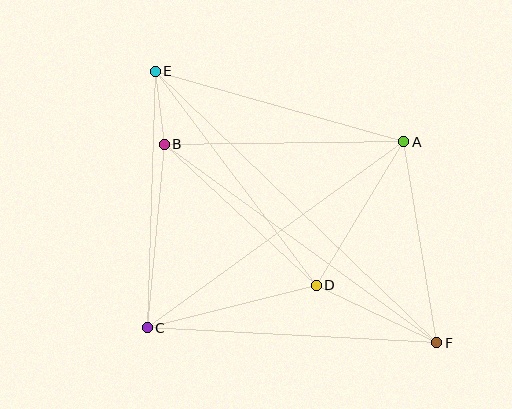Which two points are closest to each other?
Points B and E are closest to each other.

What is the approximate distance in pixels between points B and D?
The distance between B and D is approximately 207 pixels.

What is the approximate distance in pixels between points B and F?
The distance between B and F is approximately 337 pixels.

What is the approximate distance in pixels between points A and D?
The distance between A and D is approximately 168 pixels.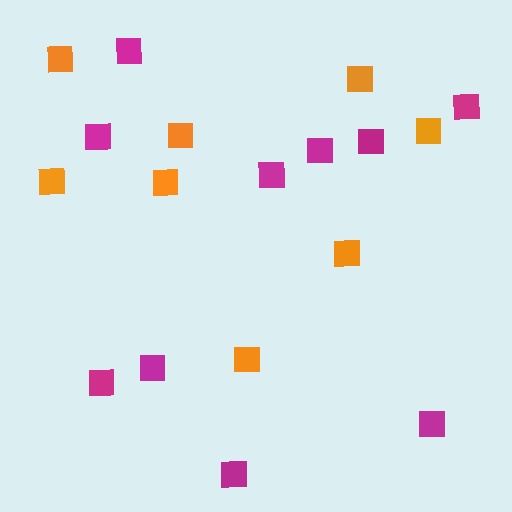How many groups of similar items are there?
There are 2 groups: one group of orange squares (8) and one group of magenta squares (10).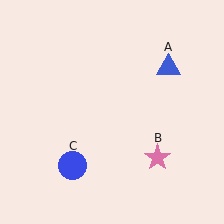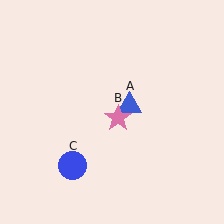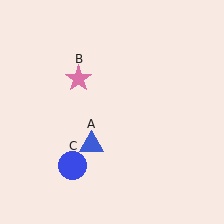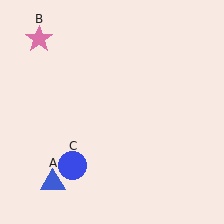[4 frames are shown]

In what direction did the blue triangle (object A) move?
The blue triangle (object A) moved down and to the left.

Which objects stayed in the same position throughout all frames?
Blue circle (object C) remained stationary.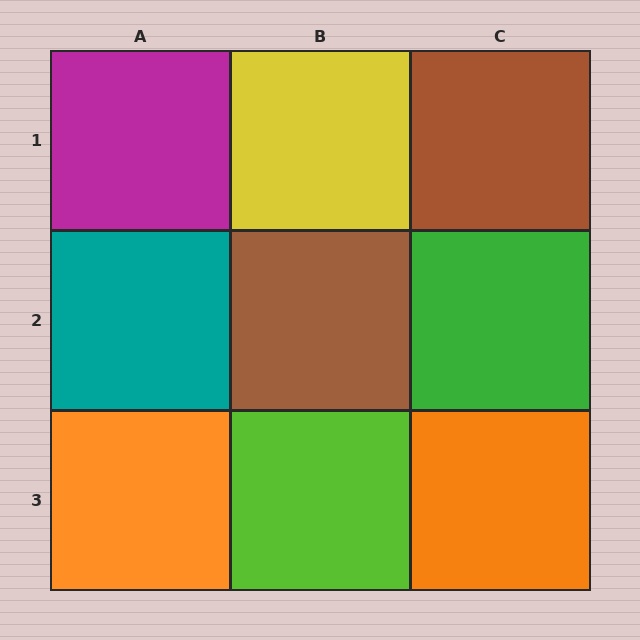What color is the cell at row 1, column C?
Brown.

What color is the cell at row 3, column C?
Orange.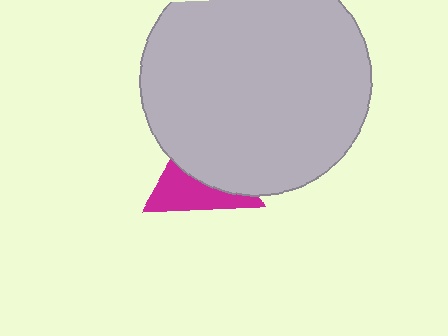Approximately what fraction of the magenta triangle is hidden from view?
Roughly 56% of the magenta triangle is hidden behind the light gray circle.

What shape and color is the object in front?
The object in front is a light gray circle.